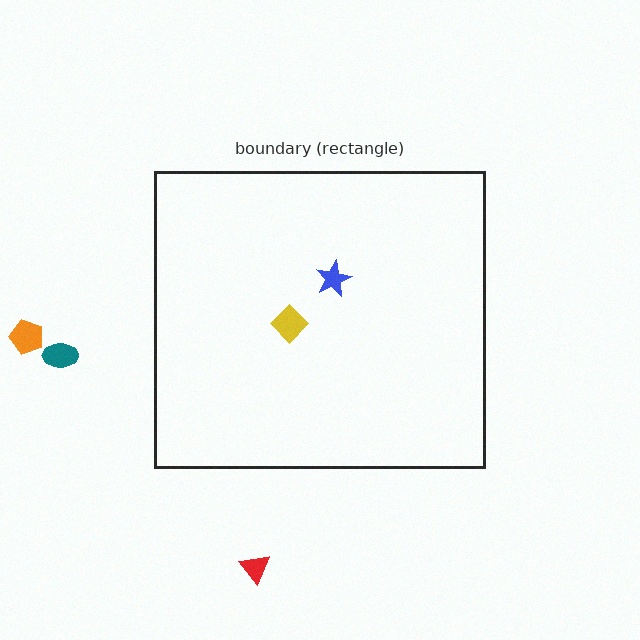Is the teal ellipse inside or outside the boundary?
Outside.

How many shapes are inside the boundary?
2 inside, 3 outside.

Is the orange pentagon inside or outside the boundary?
Outside.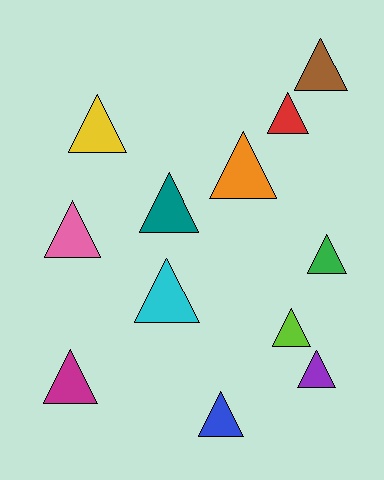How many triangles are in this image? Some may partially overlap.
There are 12 triangles.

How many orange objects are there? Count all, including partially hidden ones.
There is 1 orange object.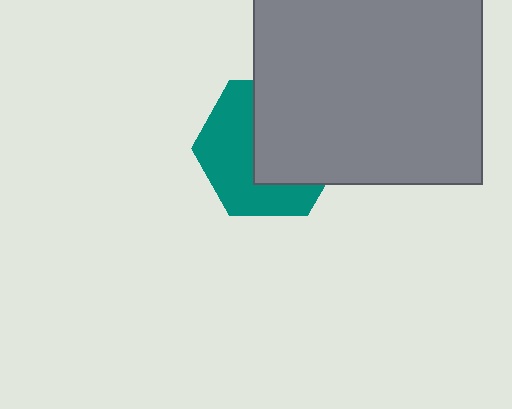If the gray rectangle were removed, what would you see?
You would see the complete teal hexagon.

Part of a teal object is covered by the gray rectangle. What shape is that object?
It is a hexagon.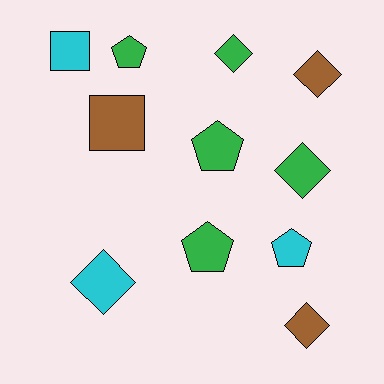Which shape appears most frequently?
Diamond, with 5 objects.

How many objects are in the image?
There are 11 objects.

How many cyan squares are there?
There is 1 cyan square.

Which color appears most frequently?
Green, with 5 objects.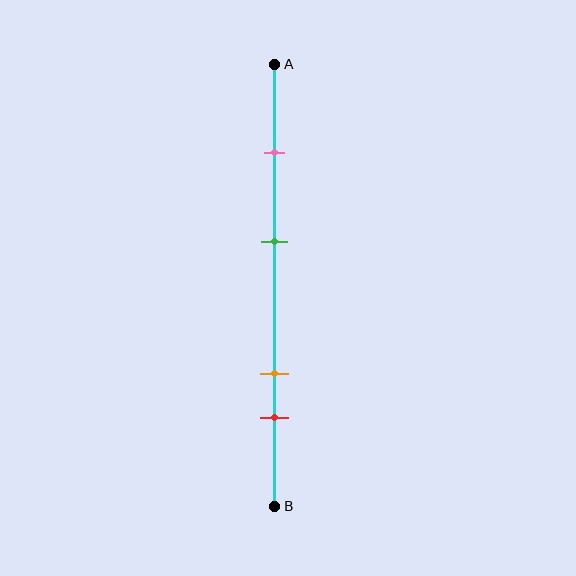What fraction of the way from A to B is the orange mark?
The orange mark is approximately 70% (0.7) of the way from A to B.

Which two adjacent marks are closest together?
The orange and red marks are the closest adjacent pair.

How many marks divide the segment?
There are 4 marks dividing the segment.